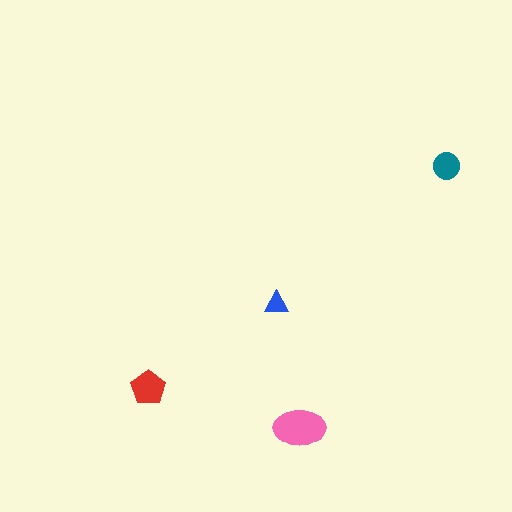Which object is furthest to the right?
The teal circle is rightmost.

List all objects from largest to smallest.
The pink ellipse, the red pentagon, the teal circle, the blue triangle.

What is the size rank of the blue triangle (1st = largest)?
4th.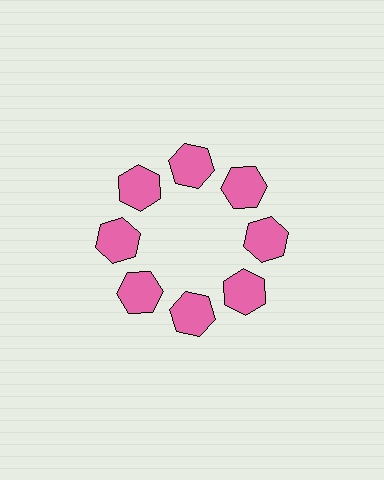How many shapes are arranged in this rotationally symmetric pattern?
There are 8 shapes, arranged in 8 groups of 1.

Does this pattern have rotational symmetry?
Yes, this pattern has 8-fold rotational symmetry. It looks the same after rotating 45 degrees around the center.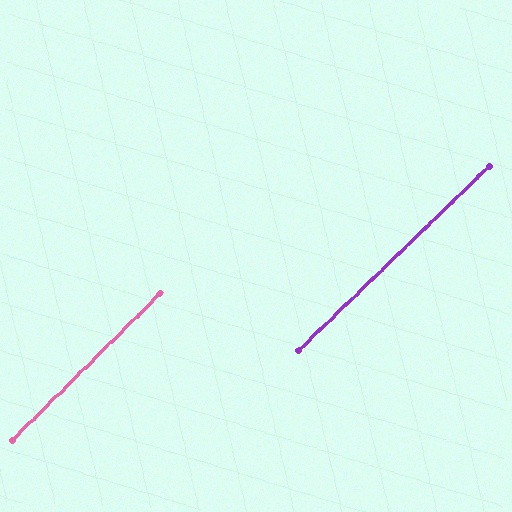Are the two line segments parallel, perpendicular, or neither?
Parallel — their directions differ by only 0.8°.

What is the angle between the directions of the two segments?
Approximately 1 degree.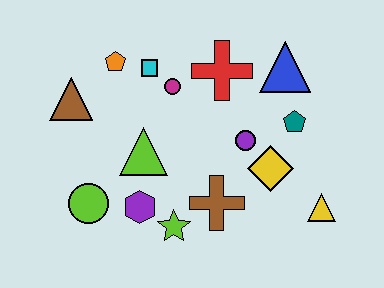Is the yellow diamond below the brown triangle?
Yes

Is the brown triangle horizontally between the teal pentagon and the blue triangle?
No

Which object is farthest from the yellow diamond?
The brown triangle is farthest from the yellow diamond.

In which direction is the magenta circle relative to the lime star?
The magenta circle is above the lime star.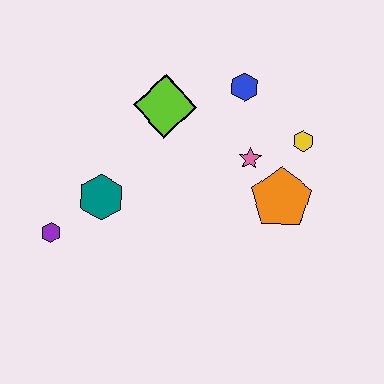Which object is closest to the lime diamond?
The blue hexagon is closest to the lime diamond.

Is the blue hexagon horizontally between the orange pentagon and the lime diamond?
Yes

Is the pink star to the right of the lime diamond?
Yes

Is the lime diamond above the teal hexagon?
Yes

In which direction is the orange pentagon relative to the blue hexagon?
The orange pentagon is below the blue hexagon.